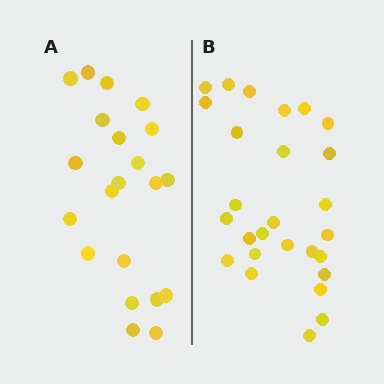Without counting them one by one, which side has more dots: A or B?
Region B (the right region) has more dots.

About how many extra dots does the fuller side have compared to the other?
Region B has about 6 more dots than region A.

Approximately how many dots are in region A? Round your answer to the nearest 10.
About 20 dots. (The exact count is 21, which rounds to 20.)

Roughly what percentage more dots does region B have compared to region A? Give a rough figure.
About 30% more.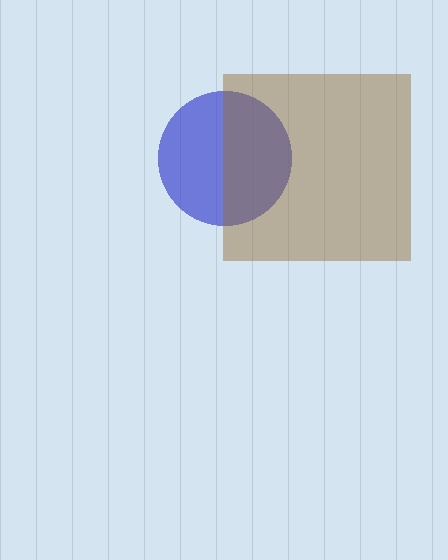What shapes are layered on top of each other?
The layered shapes are: a blue circle, a brown square.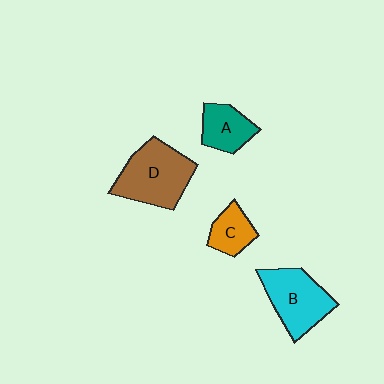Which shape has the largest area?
Shape D (brown).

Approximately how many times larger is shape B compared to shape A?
Approximately 1.6 times.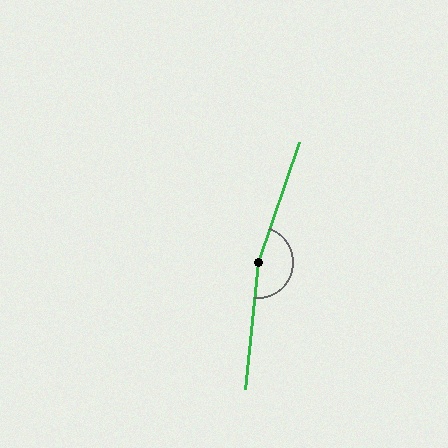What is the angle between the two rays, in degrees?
Approximately 167 degrees.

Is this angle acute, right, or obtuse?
It is obtuse.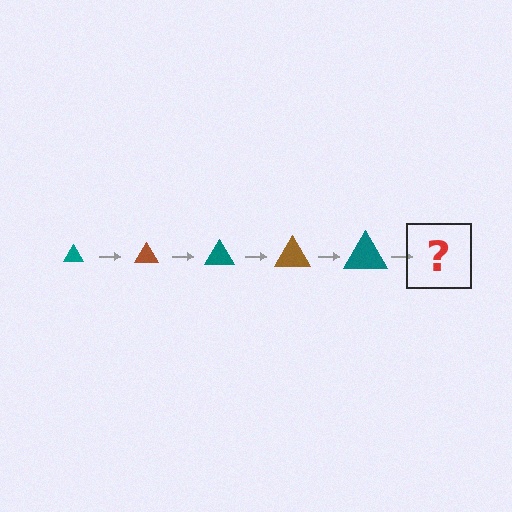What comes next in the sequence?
The next element should be a brown triangle, larger than the previous one.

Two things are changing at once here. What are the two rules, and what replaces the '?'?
The two rules are that the triangle grows larger each step and the color cycles through teal and brown. The '?' should be a brown triangle, larger than the previous one.